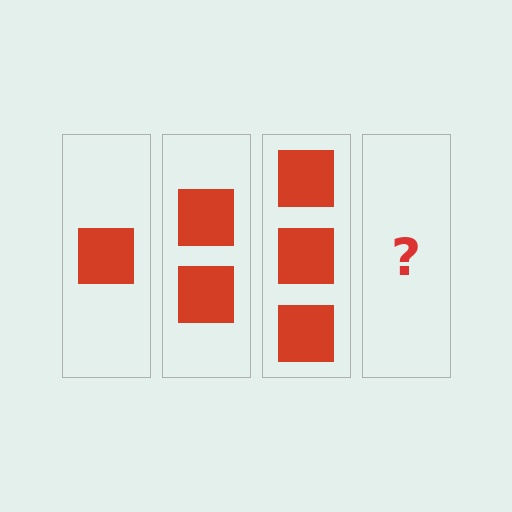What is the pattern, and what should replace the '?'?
The pattern is that each step adds one more square. The '?' should be 4 squares.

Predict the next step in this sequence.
The next step is 4 squares.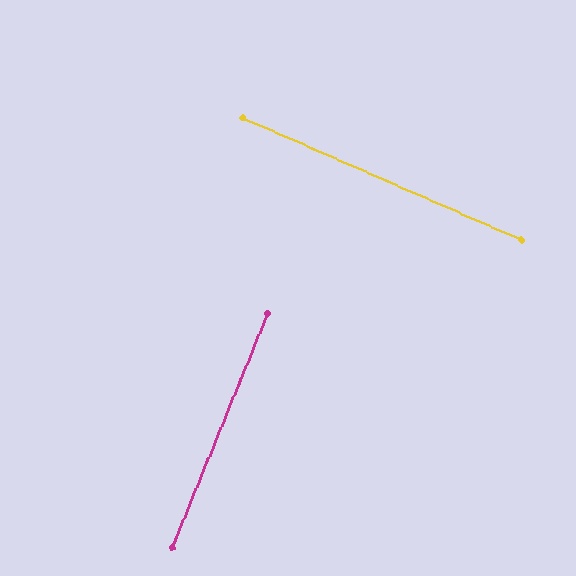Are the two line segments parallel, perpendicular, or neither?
Perpendicular — they meet at approximately 89°.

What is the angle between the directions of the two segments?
Approximately 89 degrees.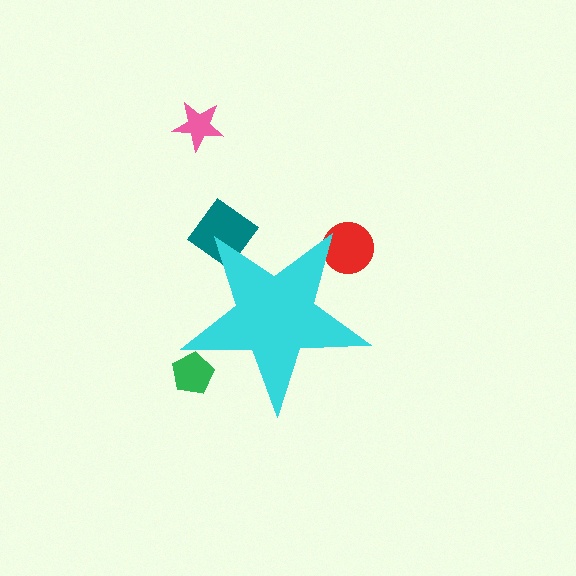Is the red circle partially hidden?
Yes, the red circle is partially hidden behind the cyan star.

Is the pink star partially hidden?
No, the pink star is fully visible.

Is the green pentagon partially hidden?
Yes, the green pentagon is partially hidden behind the cyan star.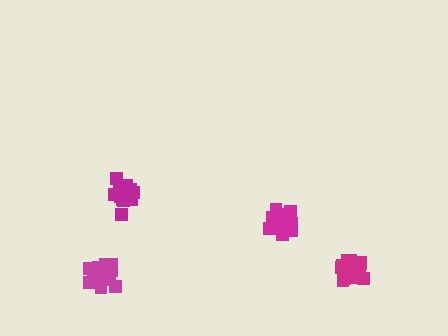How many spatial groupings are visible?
There are 4 spatial groupings.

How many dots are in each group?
Group 1: 18 dots, Group 2: 19 dots, Group 3: 13 dots, Group 4: 17 dots (67 total).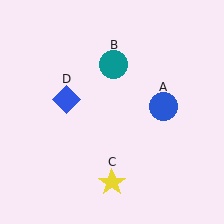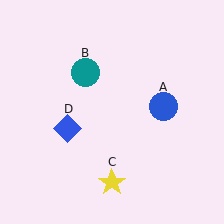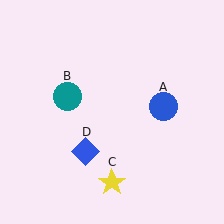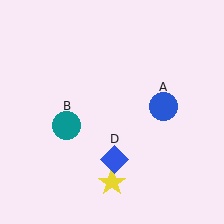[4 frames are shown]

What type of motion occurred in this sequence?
The teal circle (object B), blue diamond (object D) rotated counterclockwise around the center of the scene.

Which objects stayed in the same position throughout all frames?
Blue circle (object A) and yellow star (object C) remained stationary.